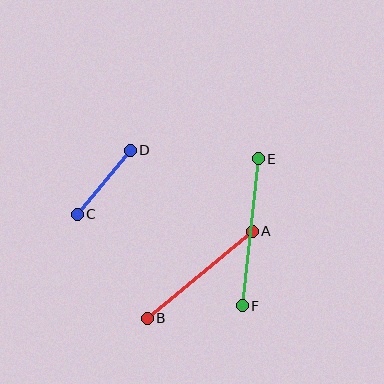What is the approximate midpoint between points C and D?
The midpoint is at approximately (104, 182) pixels.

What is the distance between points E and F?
The distance is approximately 148 pixels.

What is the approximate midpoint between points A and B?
The midpoint is at approximately (200, 275) pixels.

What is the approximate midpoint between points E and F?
The midpoint is at approximately (250, 232) pixels.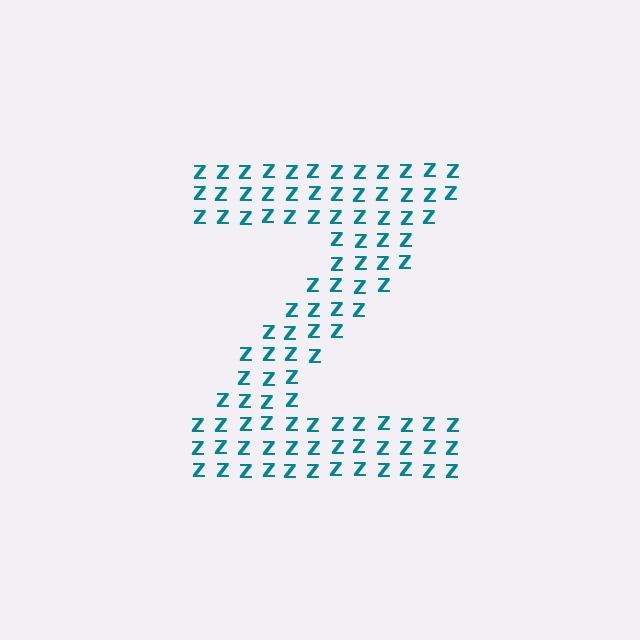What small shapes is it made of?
It is made of small letter Z's.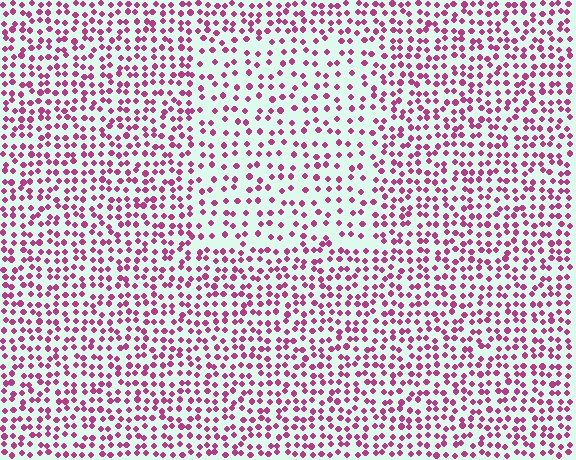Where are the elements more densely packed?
The elements are more densely packed outside the rectangle boundary.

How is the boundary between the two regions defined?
The boundary is defined by a change in element density (approximately 1.7x ratio). All elements are the same color, size, and shape.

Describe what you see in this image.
The image contains small magenta elements arranged at two different densities. A rectangle-shaped region is visible where the elements are less densely packed than the surrounding area.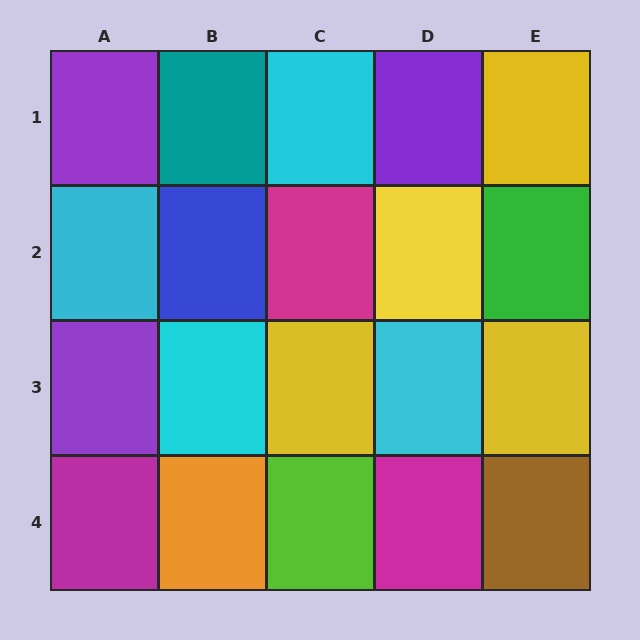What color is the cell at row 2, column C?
Magenta.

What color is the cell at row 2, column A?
Cyan.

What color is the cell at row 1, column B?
Teal.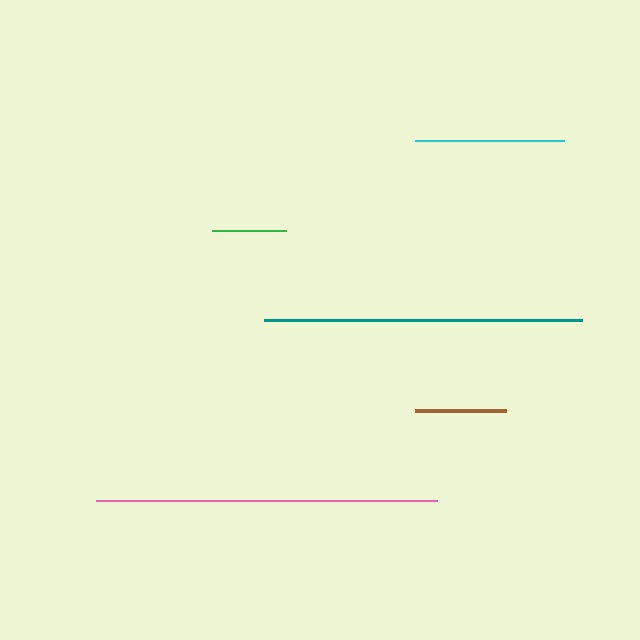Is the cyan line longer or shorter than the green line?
The cyan line is longer than the green line.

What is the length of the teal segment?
The teal segment is approximately 318 pixels long.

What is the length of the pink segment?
The pink segment is approximately 341 pixels long.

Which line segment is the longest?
The pink line is the longest at approximately 341 pixels.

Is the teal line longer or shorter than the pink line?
The pink line is longer than the teal line.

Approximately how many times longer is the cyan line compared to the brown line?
The cyan line is approximately 1.6 times the length of the brown line.